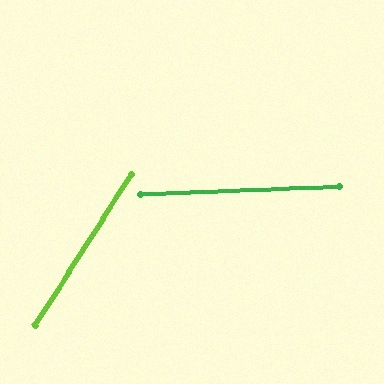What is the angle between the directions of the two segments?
Approximately 56 degrees.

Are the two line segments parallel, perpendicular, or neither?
Neither parallel nor perpendicular — they differ by about 56°.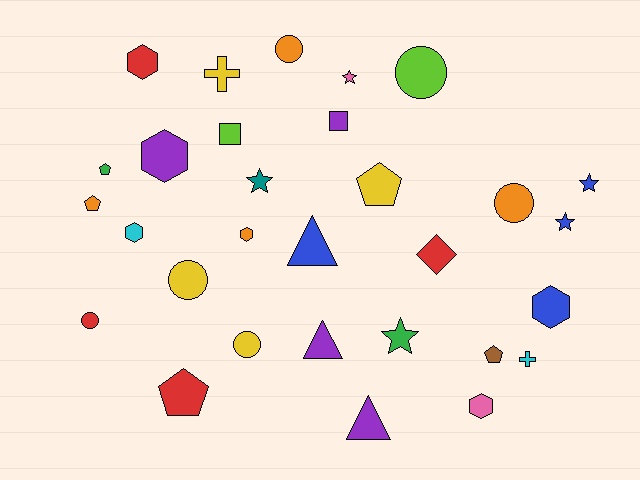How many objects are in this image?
There are 30 objects.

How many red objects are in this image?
There are 4 red objects.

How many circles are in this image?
There are 6 circles.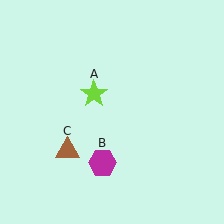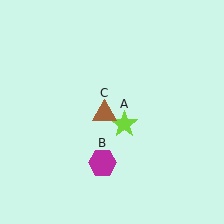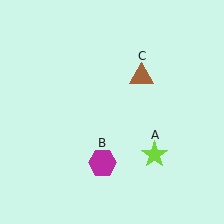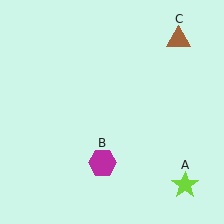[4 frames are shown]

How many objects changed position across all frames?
2 objects changed position: lime star (object A), brown triangle (object C).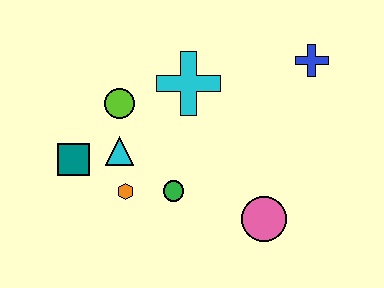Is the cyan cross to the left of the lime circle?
No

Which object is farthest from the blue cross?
The teal square is farthest from the blue cross.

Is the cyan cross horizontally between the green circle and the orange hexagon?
No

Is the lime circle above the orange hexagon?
Yes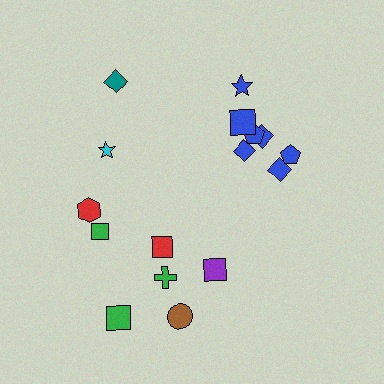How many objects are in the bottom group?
There are 6 objects.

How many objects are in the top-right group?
There are 7 objects.